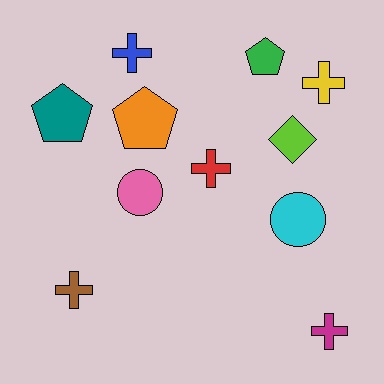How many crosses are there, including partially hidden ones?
There are 5 crosses.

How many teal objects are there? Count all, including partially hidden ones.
There is 1 teal object.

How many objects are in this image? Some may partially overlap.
There are 11 objects.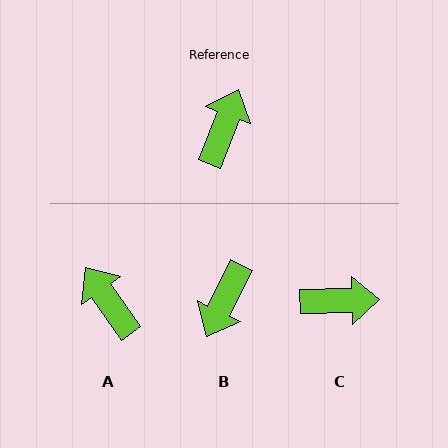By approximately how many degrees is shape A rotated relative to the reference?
Approximately 56 degrees counter-clockwise.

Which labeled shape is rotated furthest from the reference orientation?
B, about 175 degrees away.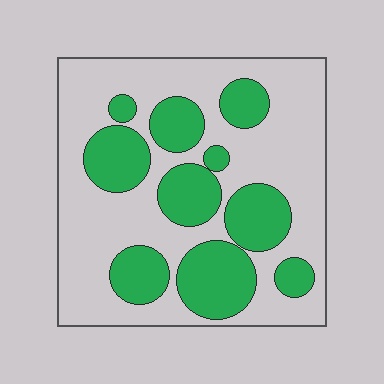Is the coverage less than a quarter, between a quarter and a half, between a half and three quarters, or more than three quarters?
Between a quarter and a half.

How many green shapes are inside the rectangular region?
10.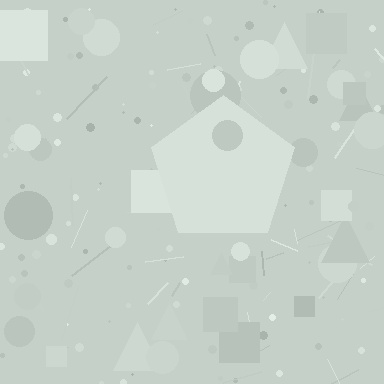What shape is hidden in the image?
A pentagon is hidden in the image.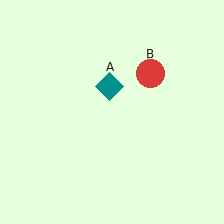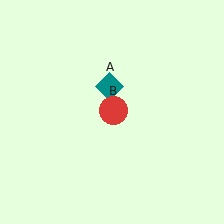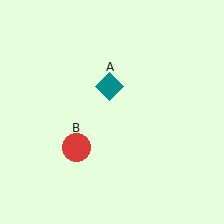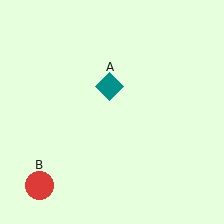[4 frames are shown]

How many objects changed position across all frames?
1 object changed position: red circle (object B).